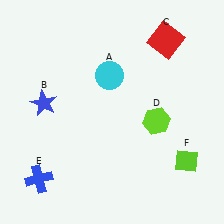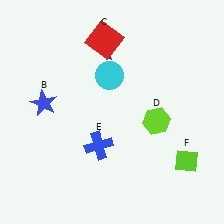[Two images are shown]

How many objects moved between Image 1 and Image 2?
2 objects moved between the two images.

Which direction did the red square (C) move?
The red square (C) moved left.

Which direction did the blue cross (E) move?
The blue cross (E) moved right.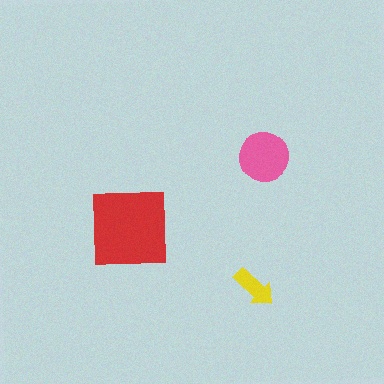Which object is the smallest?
The yellow arrow.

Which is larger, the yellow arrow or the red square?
The red square.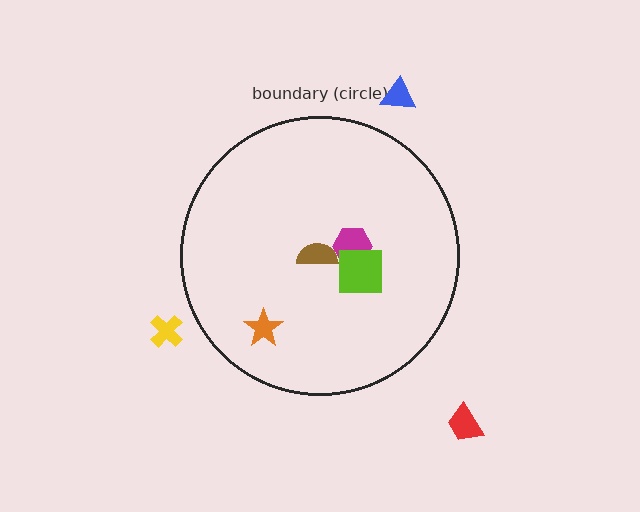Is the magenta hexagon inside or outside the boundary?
Inside.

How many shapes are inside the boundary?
4 inside, 3 outside.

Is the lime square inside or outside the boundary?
Inside.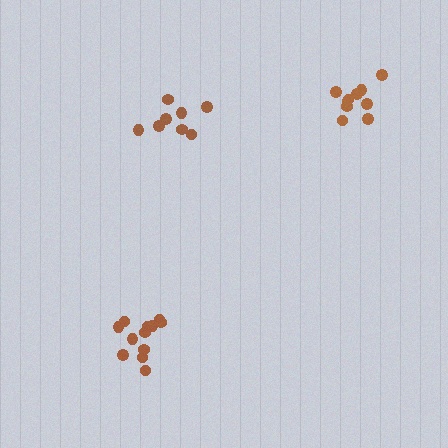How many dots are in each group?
Group 1: 8 dots, Group 2: 12 dots, Group 3: 10 dots (30 total).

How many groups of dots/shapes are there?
There are 3 groups.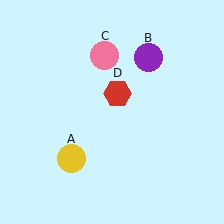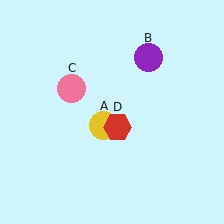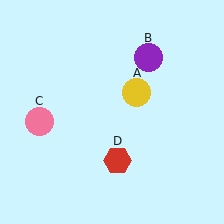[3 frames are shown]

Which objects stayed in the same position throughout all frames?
Purple circle (object B) remained stationary.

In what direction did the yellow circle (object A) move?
The yellow circle (object A) moved up and to the right.